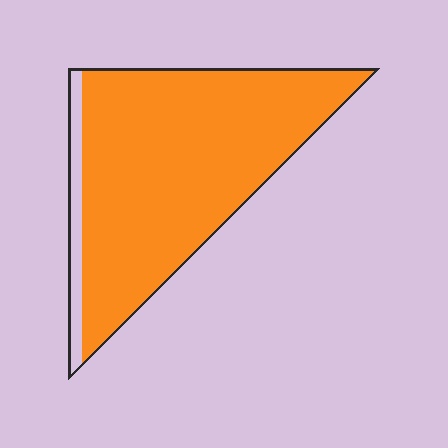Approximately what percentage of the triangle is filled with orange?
Approximately 90%.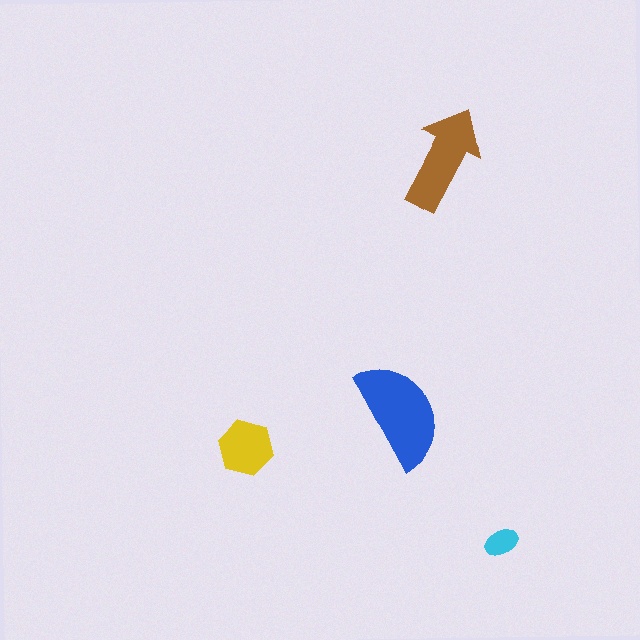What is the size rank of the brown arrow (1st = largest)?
2nd.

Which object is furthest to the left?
The yellow hexagon is leftmost.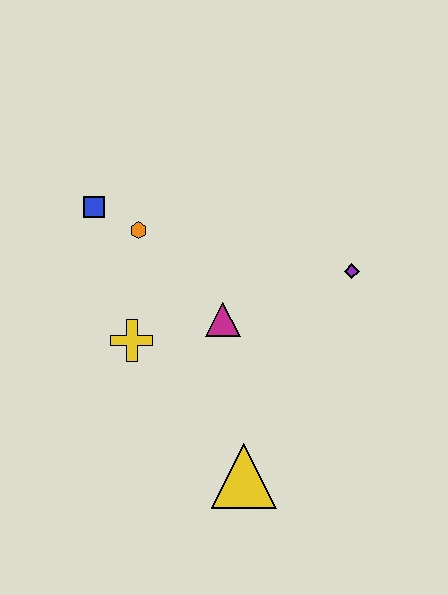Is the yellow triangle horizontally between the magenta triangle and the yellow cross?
No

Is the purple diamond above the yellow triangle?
Yes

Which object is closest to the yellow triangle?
The magenta triangle is closest to the yellow triangle.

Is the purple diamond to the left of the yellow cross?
No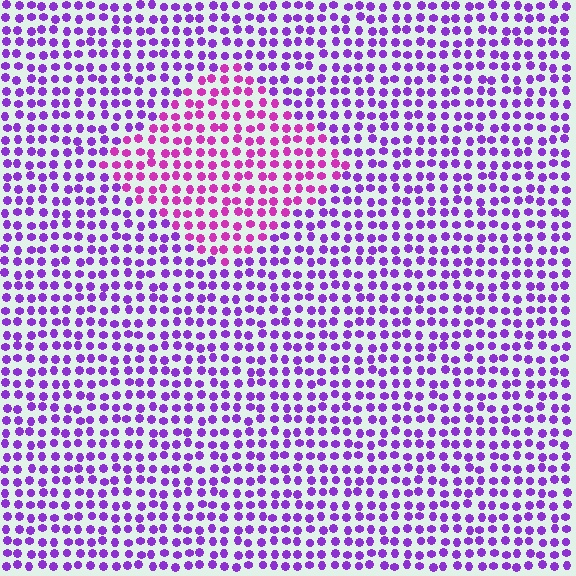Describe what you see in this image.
The image is filled with small purple elements in a uniform arrangement. A diamond-shaped region is visible where the elements are tinted to a slightly different hue, forming a subtle color boundary.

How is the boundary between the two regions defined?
The boundary is defined purely by a slight shift in hue (about 36 degrees). Spacing, size, and orientation are identical on both sides.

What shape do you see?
I see a diamond.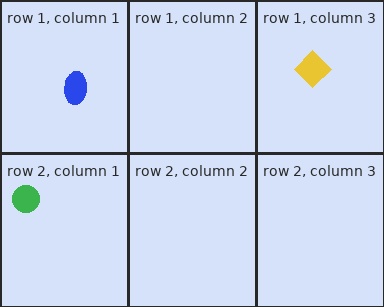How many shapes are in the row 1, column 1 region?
1.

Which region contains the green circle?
The row 2, column 1 region.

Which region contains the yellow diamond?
The row 1, column 3 region.